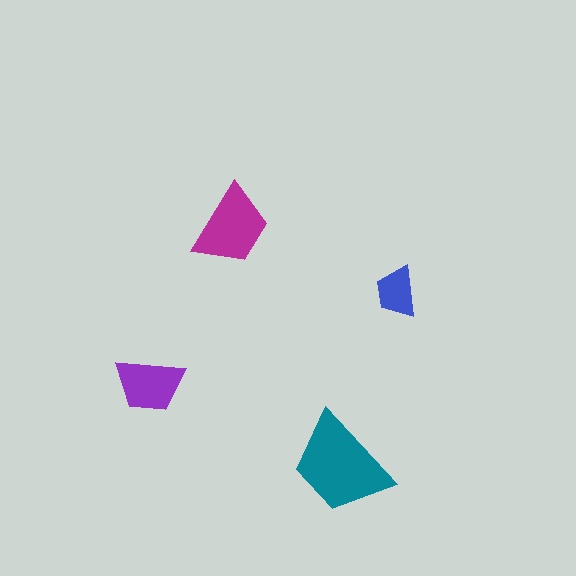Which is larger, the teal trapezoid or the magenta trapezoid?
The teal one.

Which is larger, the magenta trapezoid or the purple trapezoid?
The magenta one.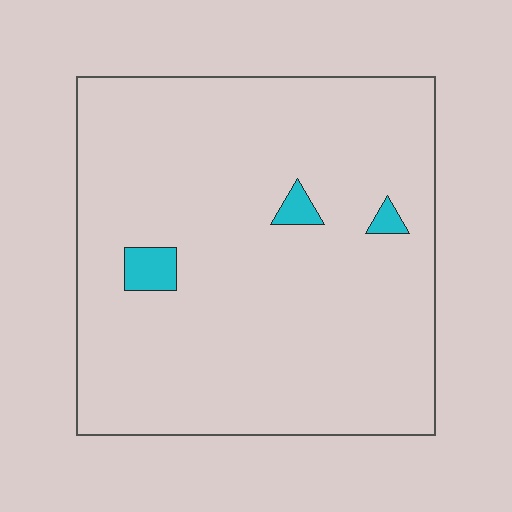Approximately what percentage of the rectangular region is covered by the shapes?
Approximately 5%.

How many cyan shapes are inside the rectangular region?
3.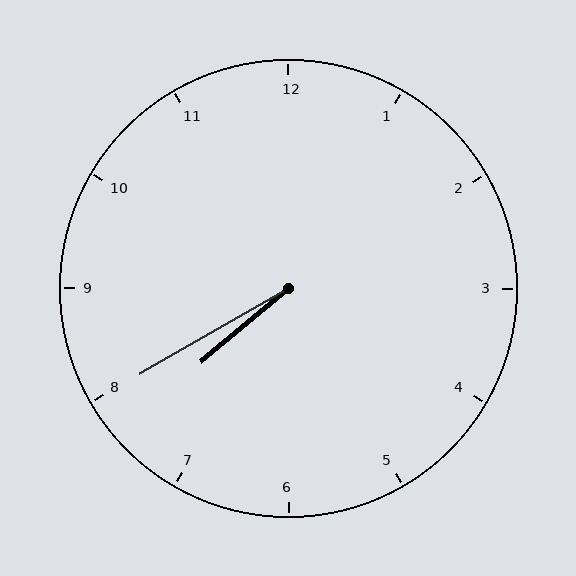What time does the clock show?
7:40.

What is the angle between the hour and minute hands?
Approximately 10 degrees.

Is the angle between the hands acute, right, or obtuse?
It is acute.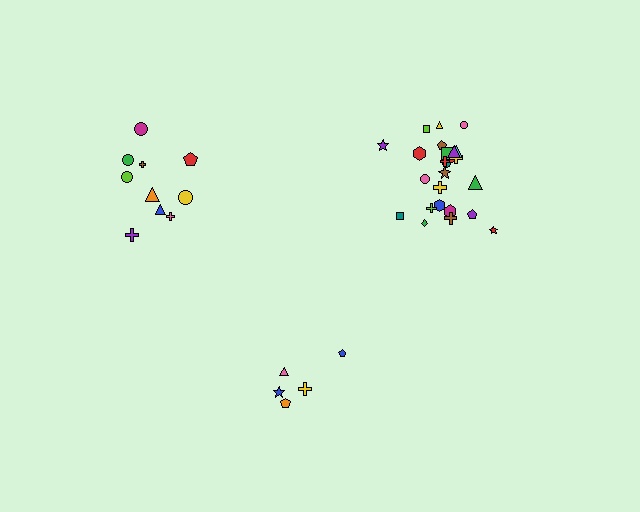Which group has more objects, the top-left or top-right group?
The top-right group.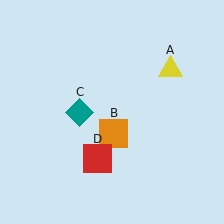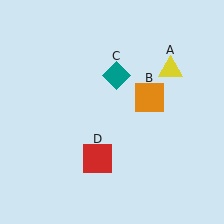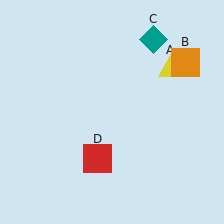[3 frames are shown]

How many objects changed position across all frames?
2 objects changed position: orange square (object B), teal diamond (object C).